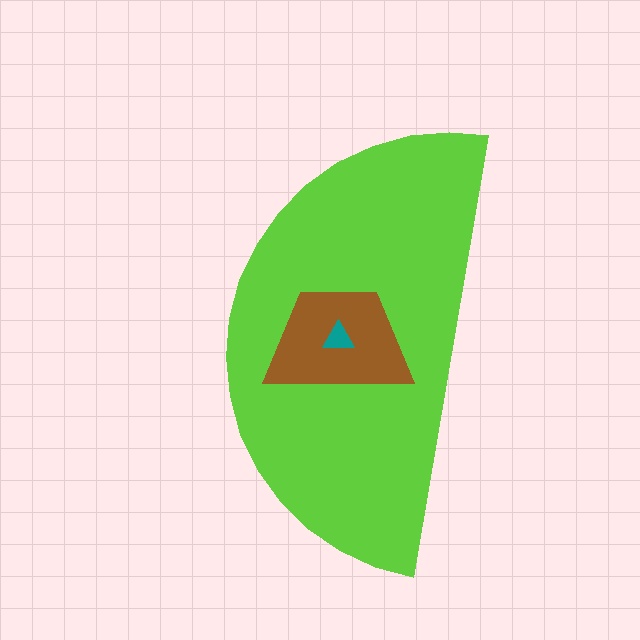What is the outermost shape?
The lime semicircle.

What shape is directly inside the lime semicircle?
The brown trapezoid.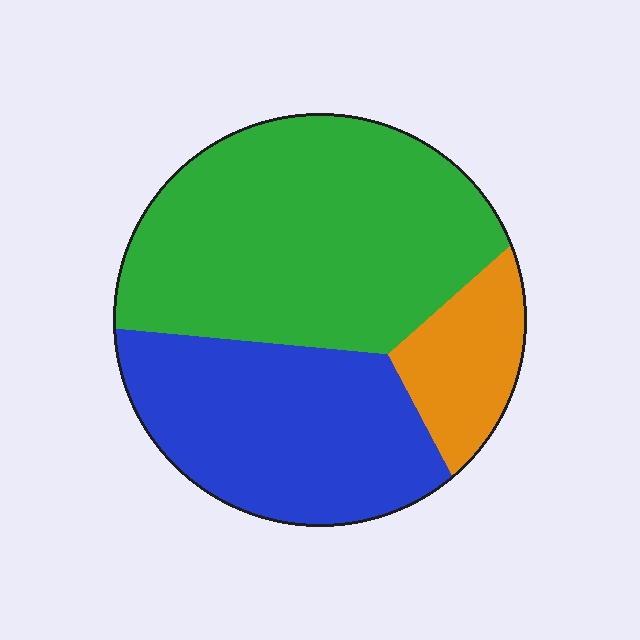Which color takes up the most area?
Green, at roughly 50%.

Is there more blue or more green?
Green.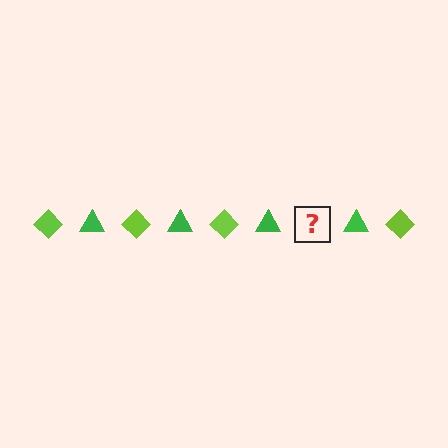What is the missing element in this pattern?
The missing element is a lime diamond.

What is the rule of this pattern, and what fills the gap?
The rule is that the pattern alternates between lime diamond and green triangle. The gap should be filled with a lime diamond.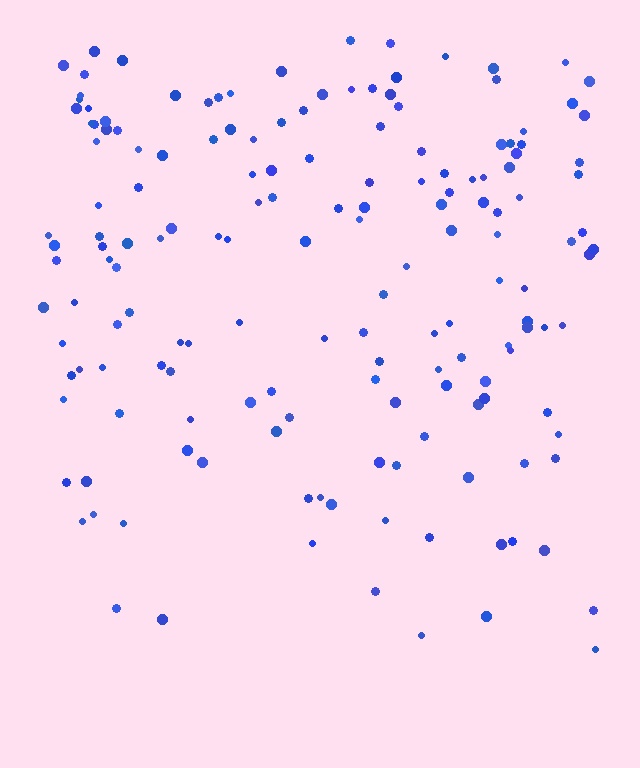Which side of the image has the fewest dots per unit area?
The bottom.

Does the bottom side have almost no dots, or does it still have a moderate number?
Still a moderate number, just noticeably fewer than the top.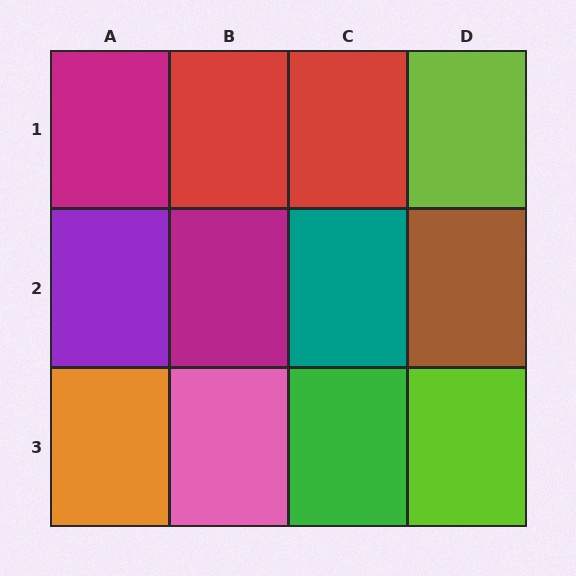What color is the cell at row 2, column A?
Purple.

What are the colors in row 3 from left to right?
Orange, pink, green, lime.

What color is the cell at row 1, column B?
Red.